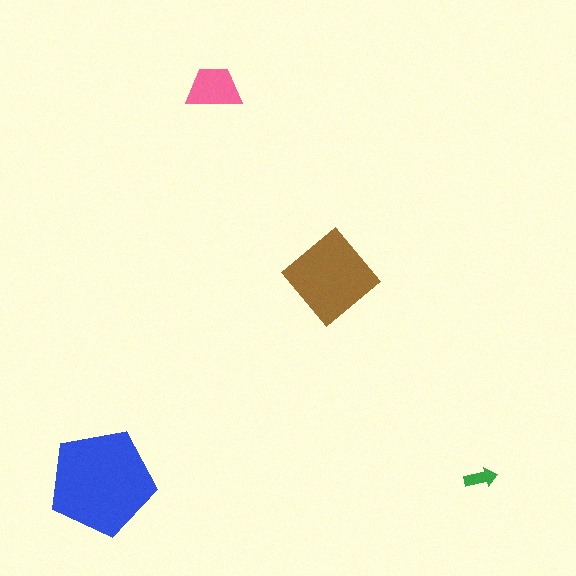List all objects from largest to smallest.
The blue pentagon, the brown diamond, the pink trapezoid, the green arrow.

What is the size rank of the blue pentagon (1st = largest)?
1st.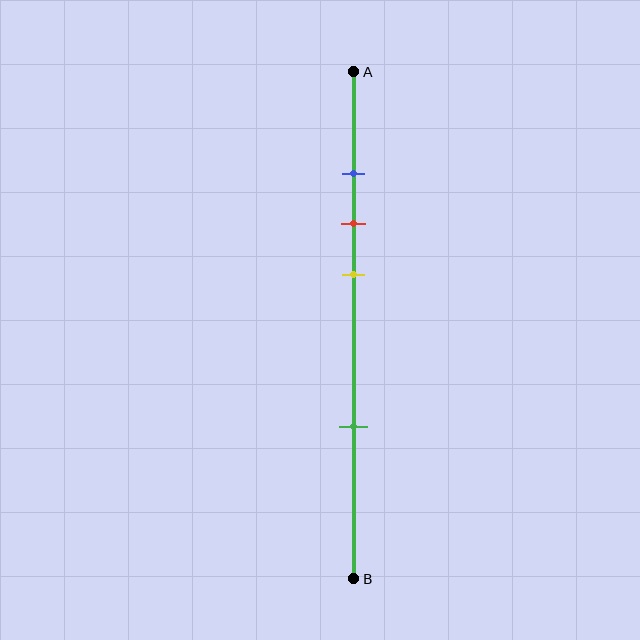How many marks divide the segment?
There are 4 marks dividing the segment.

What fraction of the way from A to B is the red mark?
The red mark is approximately 30% (0.3) of the way from A to B.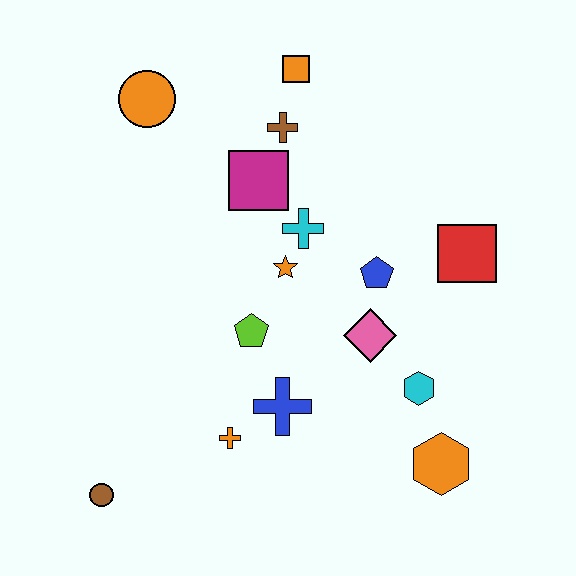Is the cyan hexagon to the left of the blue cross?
No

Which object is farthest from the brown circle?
The orange square is farthest from the brown circle.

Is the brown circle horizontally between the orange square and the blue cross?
No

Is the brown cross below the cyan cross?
No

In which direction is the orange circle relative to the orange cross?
The orange circle is above the orange cross.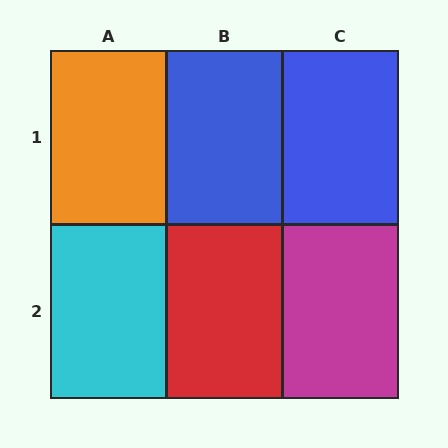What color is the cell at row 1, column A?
Orange.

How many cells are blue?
2 cells are blue.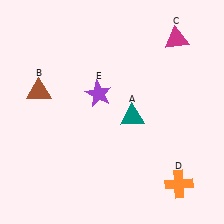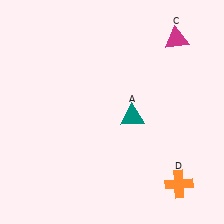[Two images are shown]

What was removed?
The purple star (E), the brown triangle (B) were removed in Image 2.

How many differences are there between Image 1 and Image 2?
There are 2 differences between the two images.